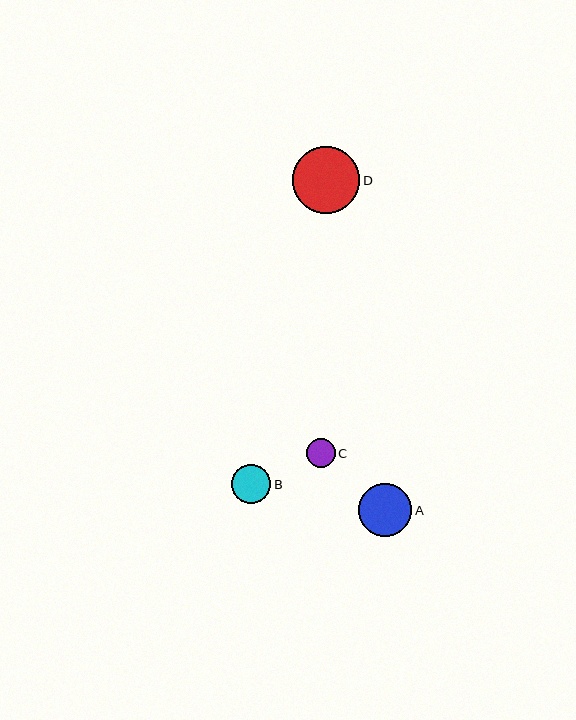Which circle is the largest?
Circle D is the largest with a size of approximately 67 pixels.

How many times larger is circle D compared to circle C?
Circle D is approximately 2.3 times the size of circle C.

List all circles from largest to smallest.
From largest to smallest: D, A, B, C.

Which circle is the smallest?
Circle C is the smallest with a size of approximately 29 pixels.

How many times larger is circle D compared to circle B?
Circle D is approximately 1.7 times the size of circle B.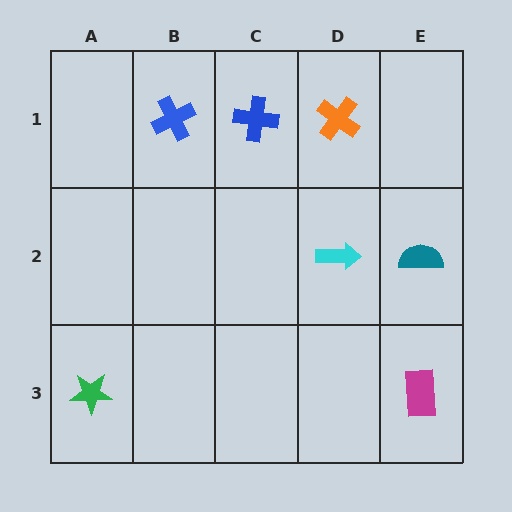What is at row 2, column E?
A teal semicircle.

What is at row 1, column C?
A blue cross.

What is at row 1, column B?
A blue cross.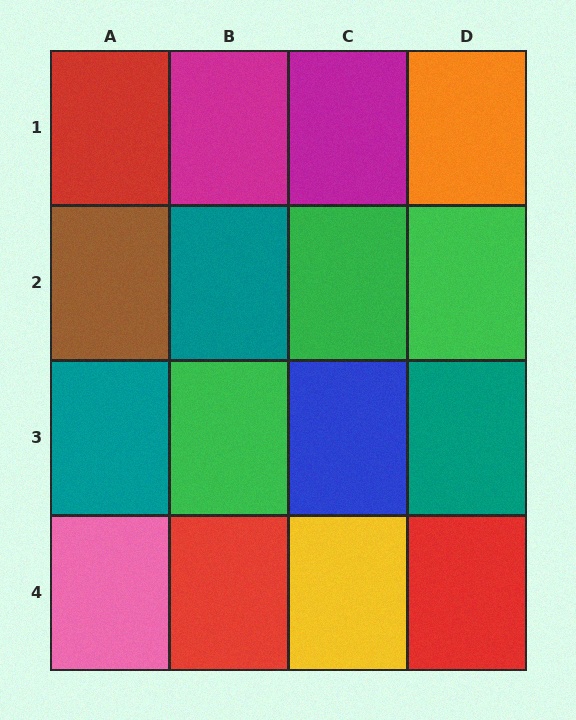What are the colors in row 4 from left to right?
Pink, red, yellow, red.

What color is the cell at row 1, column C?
Magenta.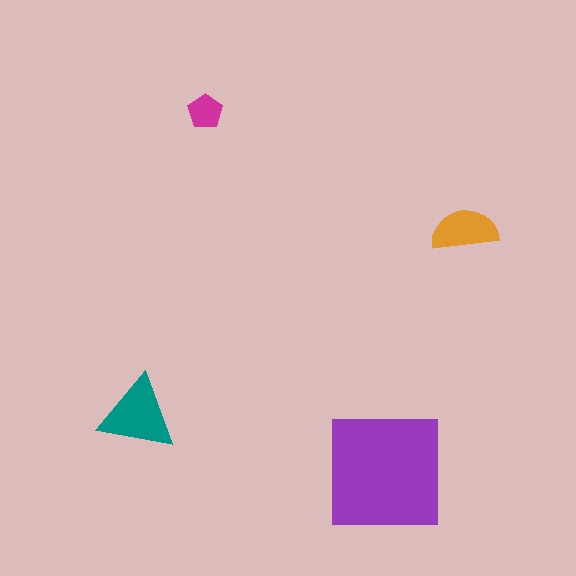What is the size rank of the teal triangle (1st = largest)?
2nd.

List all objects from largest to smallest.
The purple square, the teal triangle, the orange semicircle, the magenta pentagon.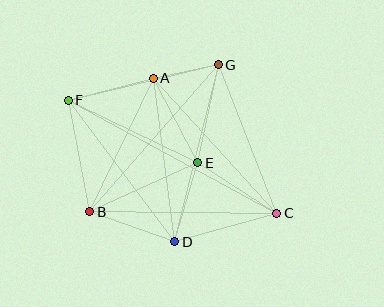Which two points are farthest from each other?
Points C and F are farthest from each other.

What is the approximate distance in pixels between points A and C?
The distance between A and C is approximately 183 pixels.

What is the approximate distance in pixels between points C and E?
The distance between C and E is approximately 94 pixels.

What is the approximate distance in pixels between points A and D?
The distance between A and D is approximately 165 pixels.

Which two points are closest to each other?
Points A and G are closest to each other.